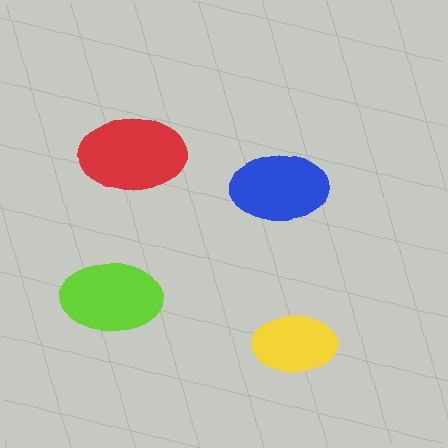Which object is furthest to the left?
The lime ellipse is leftmost.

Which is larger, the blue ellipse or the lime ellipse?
The lime one.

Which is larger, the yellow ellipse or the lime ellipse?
The lime one.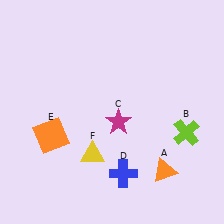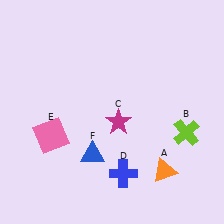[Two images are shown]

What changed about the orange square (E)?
In Image 1, E is orange. In Image 2, it changed to pink.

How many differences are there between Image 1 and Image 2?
There are 2 differences between the two images.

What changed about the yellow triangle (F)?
In Image 1, F is yellow. In Image 2, it changed to blue.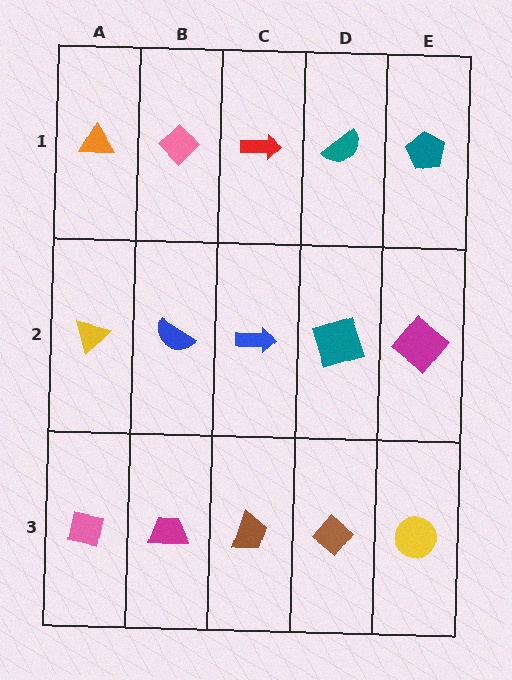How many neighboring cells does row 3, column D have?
3.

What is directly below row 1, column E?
A magenta diamond.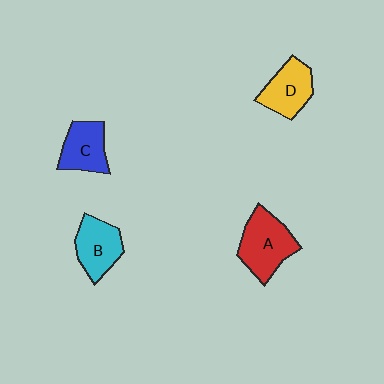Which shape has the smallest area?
Shape C (blue).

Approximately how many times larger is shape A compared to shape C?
Approximately 1.3 times.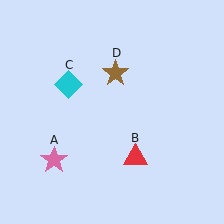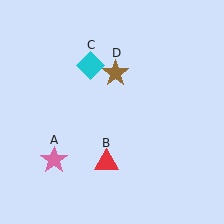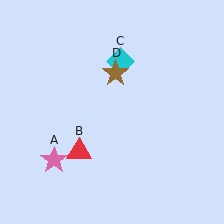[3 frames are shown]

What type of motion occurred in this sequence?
The red triangle (object B), cyan diamond (object C) rotated clockwise around the center of the scene.